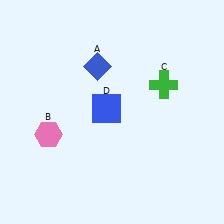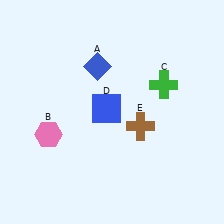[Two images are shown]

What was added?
A brown cross (E) was added in Image 2.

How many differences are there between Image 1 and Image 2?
There is 1 difference between the two images.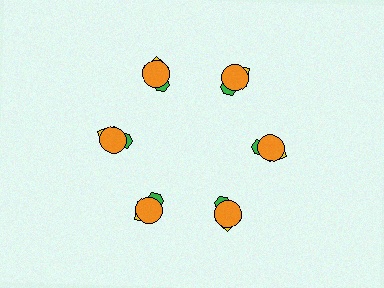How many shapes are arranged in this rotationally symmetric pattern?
There are 18 shapes, arranged in 6 groups of 3.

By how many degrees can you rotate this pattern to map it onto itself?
The pattern maps onto itself every 60 degrees of rotation.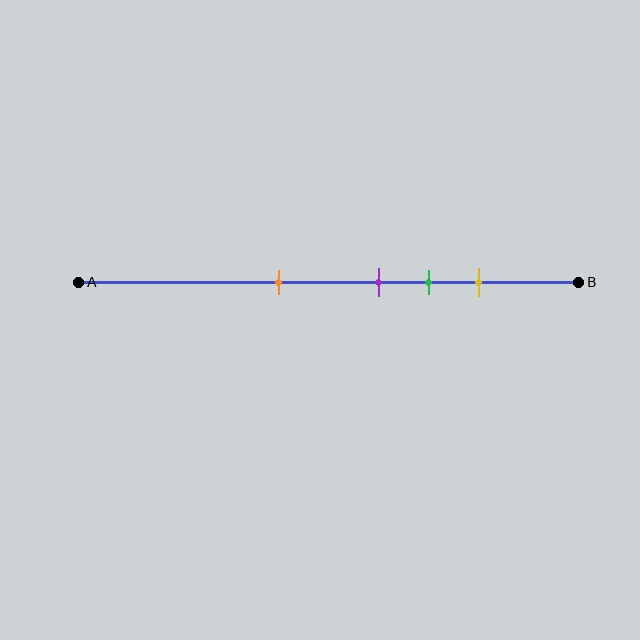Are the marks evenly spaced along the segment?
No, the marks are not evenly spaced.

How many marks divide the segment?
There are 4 marks dividing the segment.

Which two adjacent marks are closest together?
The purple and green marks are the closest adjacent pair.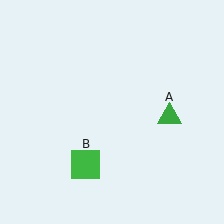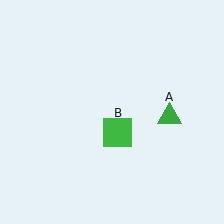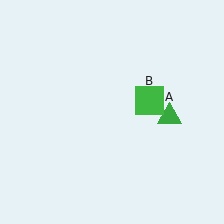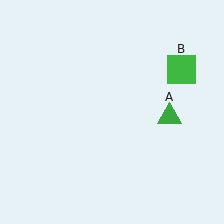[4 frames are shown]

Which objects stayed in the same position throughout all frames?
Green triangle (object A) remained stationary.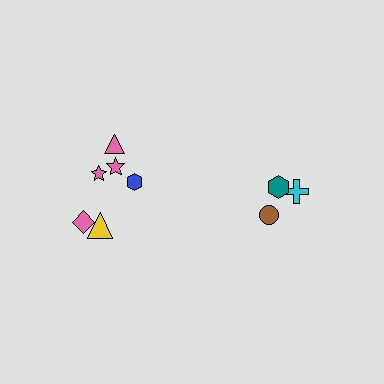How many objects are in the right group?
There are 3 objects.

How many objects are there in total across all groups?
There are 9 objects.